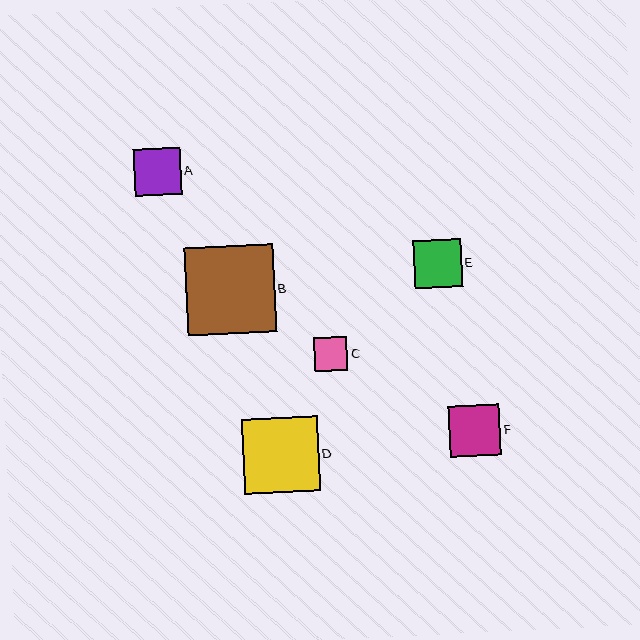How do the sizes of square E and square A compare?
Square E and square A are approximately the same size.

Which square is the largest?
Square B is the largest with a size of approximately 89 pixels.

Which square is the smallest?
Square C is the smallest with a size of approximately 34 pixels.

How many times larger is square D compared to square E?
Square D is approximately 1.6 times the size of square E.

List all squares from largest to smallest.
From largest to smallest: B, D, F, E, A, C.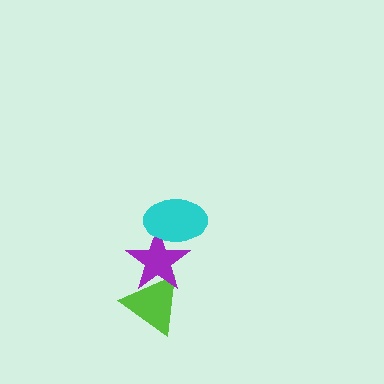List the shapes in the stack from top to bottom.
From top to bottom: the cyan ellipse, the purple star, the lime triangle.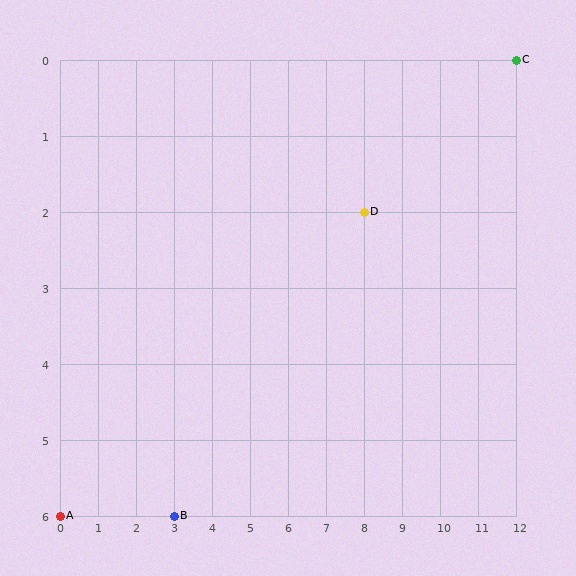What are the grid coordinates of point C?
Point C is at grid coordinates (12, 0).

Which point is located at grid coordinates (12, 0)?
Point C is at (12, 0).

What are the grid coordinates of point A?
Point A is at grid coordinates (0, 6).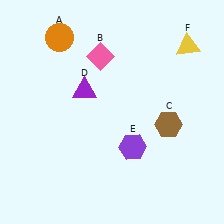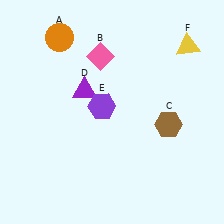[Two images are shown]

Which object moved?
The purple hexagon (E) moved up.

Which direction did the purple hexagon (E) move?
The purple hexagon (E) moved up.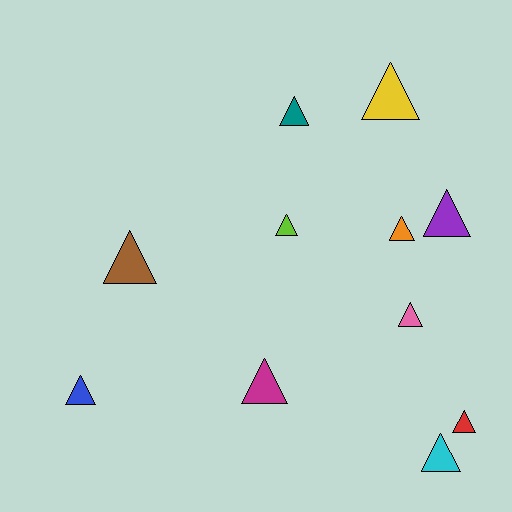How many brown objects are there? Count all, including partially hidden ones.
There is 1 brown object.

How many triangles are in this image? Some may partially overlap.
There are 11 triangles.